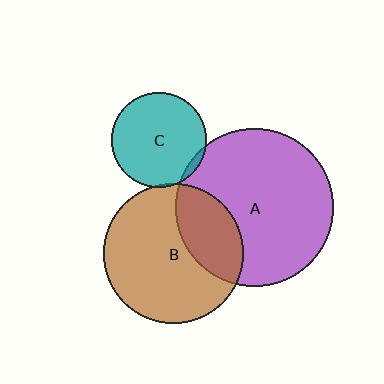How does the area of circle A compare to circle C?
Approximately 2.7 times.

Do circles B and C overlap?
Yes.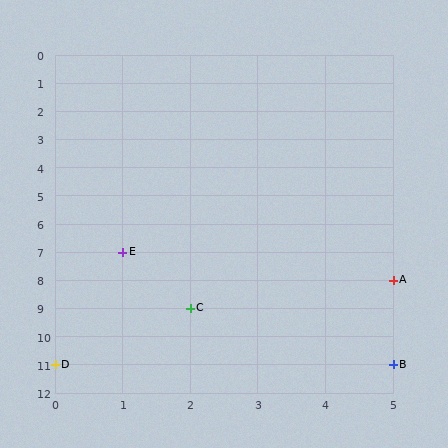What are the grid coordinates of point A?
Point A is at grid coordinates (5, 8).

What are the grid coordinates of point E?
Point E is at grid coordinates (1, 7).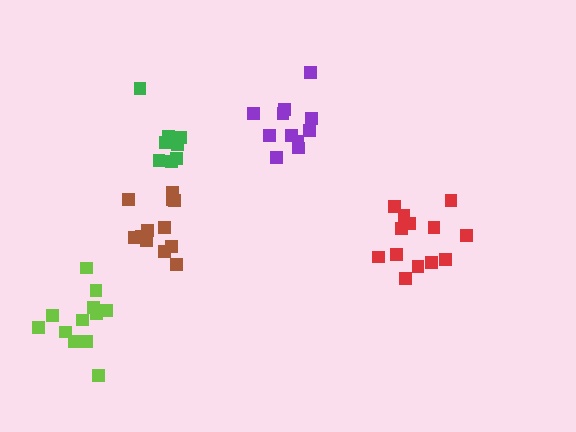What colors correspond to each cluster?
The clusters are colored: red, purple, brown, green, lime.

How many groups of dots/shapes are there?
There are 5 groups.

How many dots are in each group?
Group 1: 13 dots, Group 2: 11 dots, Group 3: 12 dots, Group 4: 8 dots, Group 5: 12 dots (56 total).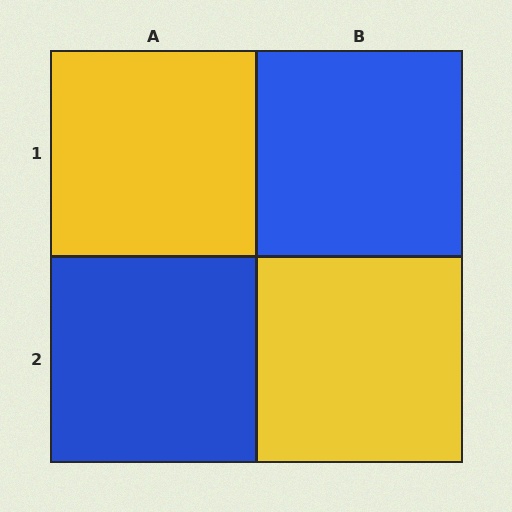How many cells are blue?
2 cells are blue.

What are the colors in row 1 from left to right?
Yellow, blue.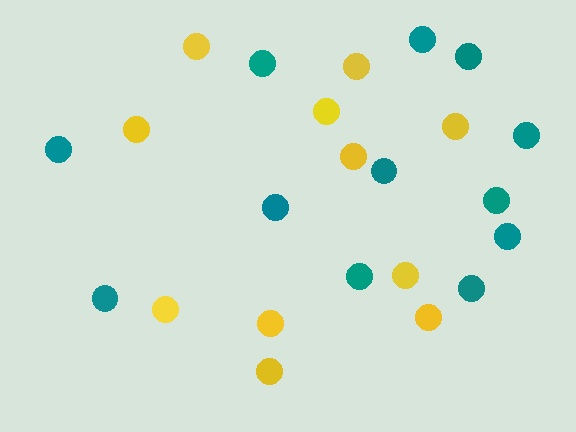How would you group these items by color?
There are 2 groups: one group of yellow circles (11) and one group of teal circles (12).